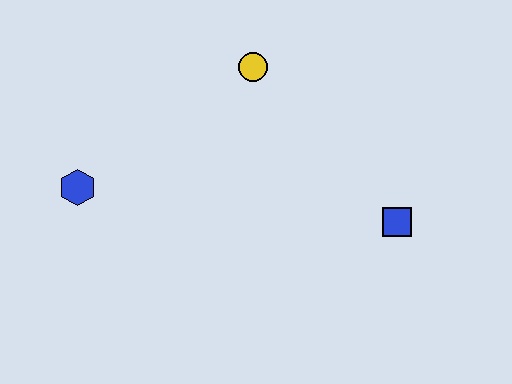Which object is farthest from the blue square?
The blue hexagon is farthest from the blue square.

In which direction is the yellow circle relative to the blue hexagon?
The yellow circle is to the right of the blue hexagon.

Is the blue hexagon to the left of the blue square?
Yes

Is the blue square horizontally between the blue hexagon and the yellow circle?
No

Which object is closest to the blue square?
The yellow circle is closest to the blue square.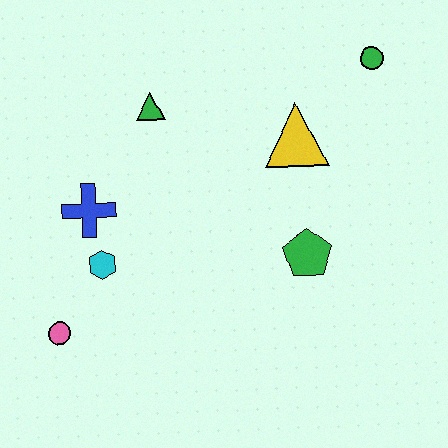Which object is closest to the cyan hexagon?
The blue cross is closest to the cyan hexagon.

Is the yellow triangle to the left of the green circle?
Yes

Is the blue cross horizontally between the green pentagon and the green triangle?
No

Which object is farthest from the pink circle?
The green circle is farthest from the pink circle.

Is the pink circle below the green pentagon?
Yes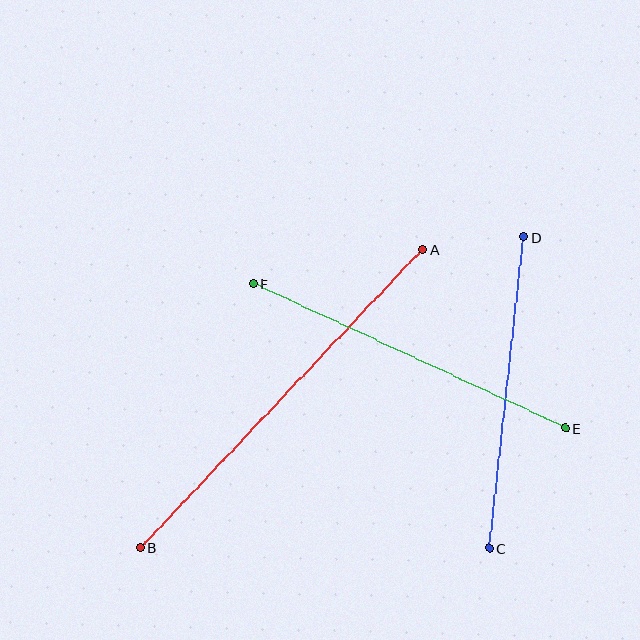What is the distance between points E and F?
The distance is approximately 344 pixels.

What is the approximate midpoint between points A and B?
The midpoint is at approximately (282, 399) pixels.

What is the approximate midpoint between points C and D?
The midpoint is at approximately (507, 393) pixels.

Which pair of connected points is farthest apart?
Points A and B are farthest apart.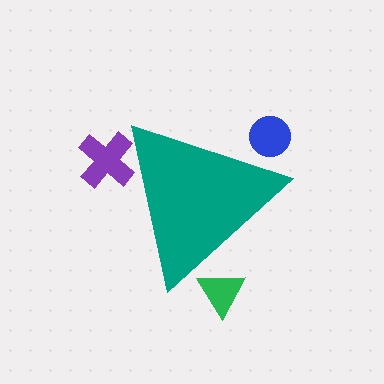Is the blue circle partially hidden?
Yes, the blue circle is partially hidden behind the teal triangle.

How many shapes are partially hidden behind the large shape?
3 shapes are partially hidden.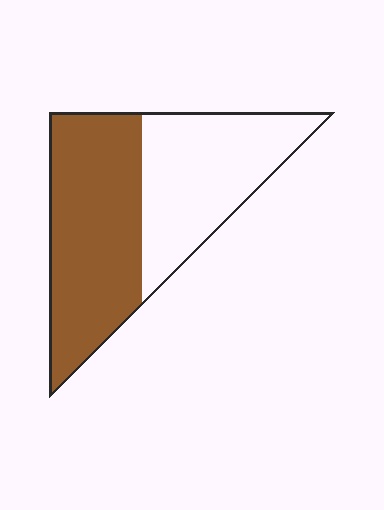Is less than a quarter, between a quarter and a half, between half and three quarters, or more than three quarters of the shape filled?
Between half and three quarters.